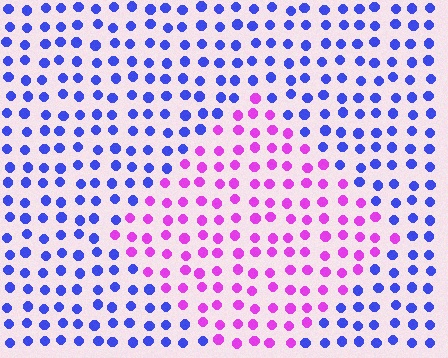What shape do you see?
I see a diamond.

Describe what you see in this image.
The image is filled with small blue elements in a uniform arrangement. A diamond-shaped region is visible where the elements are tinted to a slightly different hue, forming a subtle color boundary.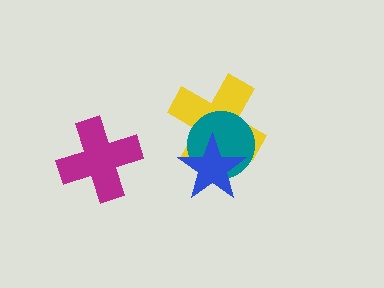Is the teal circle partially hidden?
Yes, it is partially covered by another shape.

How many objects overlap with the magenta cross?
0 objects overlap with the magenta cross.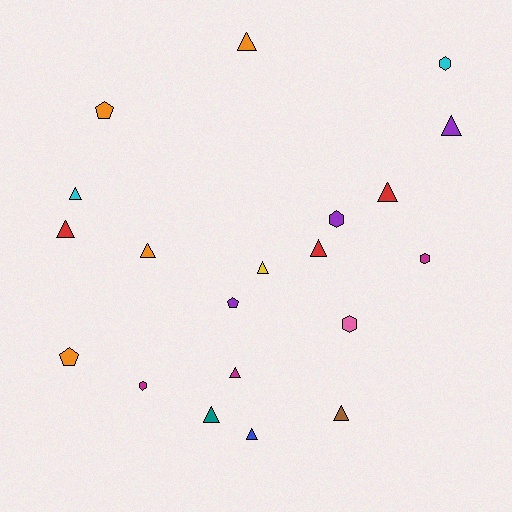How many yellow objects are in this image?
There is 1 yellow object.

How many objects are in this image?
There are 20 objects.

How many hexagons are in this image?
There are 5 hexagons.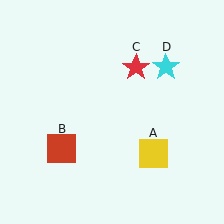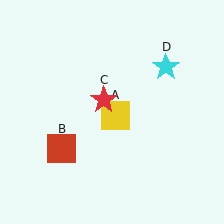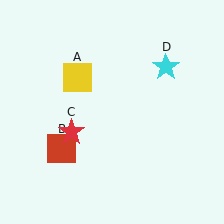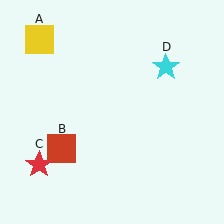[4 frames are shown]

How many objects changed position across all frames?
2 objects changed position: yellow square (object A), red star (object C).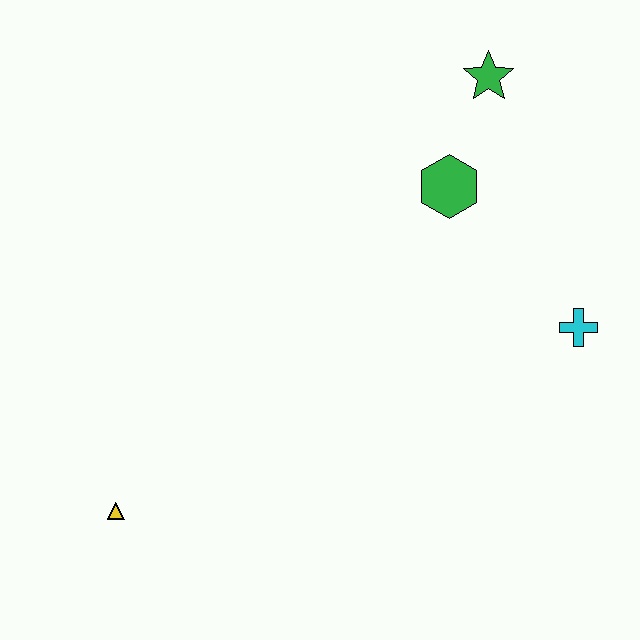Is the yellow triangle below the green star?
Yes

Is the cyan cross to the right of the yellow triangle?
Yes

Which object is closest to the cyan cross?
The green hexagon is closest to the cyan cross.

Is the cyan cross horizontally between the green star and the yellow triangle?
No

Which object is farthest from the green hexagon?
The yellow triangle is farthest from the green hexagon.